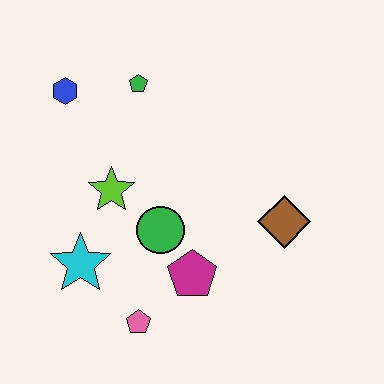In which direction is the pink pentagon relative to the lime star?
The pink pentagon is below the lime star.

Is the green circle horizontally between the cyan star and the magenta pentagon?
Yes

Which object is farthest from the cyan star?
The brown diamond is farthest from the cyan star.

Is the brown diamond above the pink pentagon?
Yes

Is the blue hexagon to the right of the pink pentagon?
No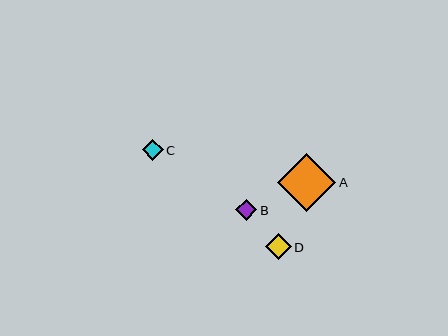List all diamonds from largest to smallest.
From largest to smallest: A, D, B, C.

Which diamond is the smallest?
Diamond C is the smallest with a size of approximately 21 pixels.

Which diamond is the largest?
Diamond A is the largest with a size of approximately 58 pixels.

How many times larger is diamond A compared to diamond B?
Diamond A is approximately 2.7 times the size of diamond B.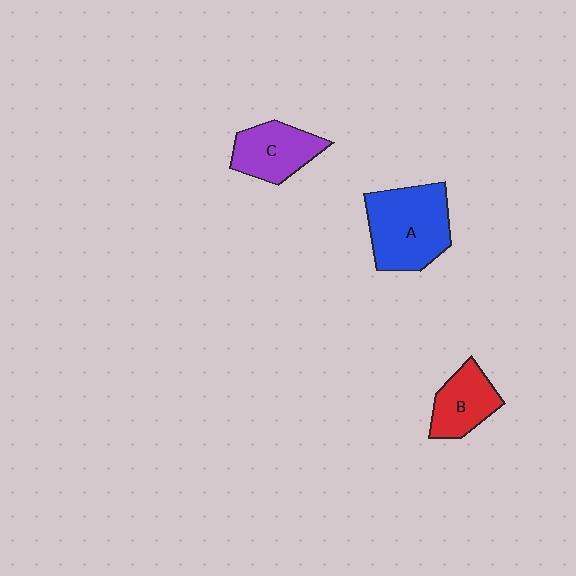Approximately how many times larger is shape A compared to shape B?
Approximately 1.7 times.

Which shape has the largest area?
Shape A (blue).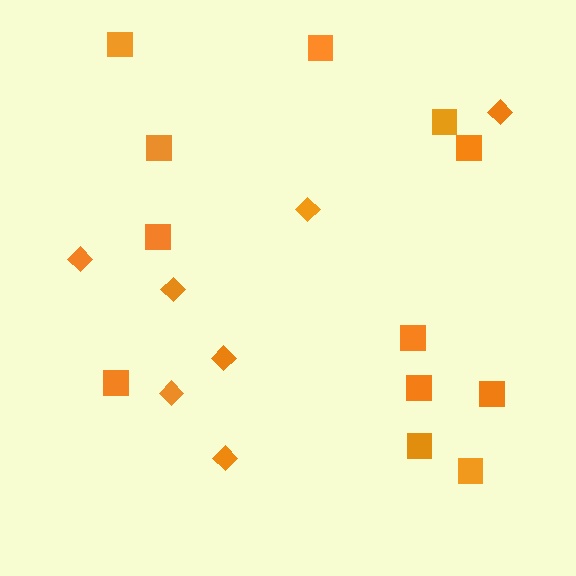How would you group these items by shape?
There are 2 groups: one group of diamonds (7) and one group of squares (12).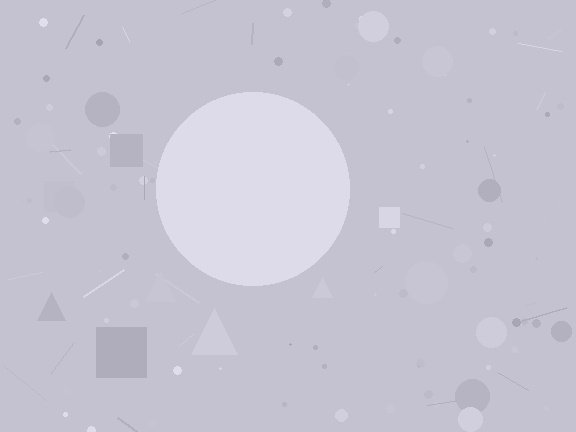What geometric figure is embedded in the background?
A circle is embedded in the background.